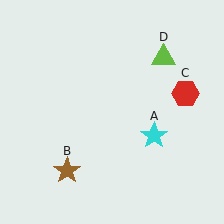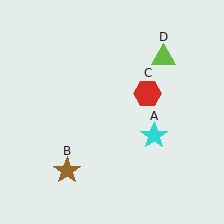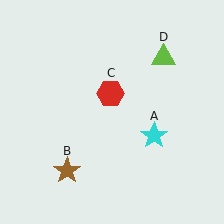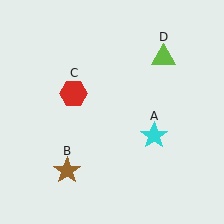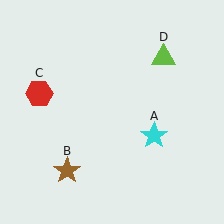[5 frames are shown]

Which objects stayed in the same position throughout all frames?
Cyan star (object A) and brown star (object B) and lime triangle (object D) remained stationary.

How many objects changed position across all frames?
1 object changed position: red hexagon (object C).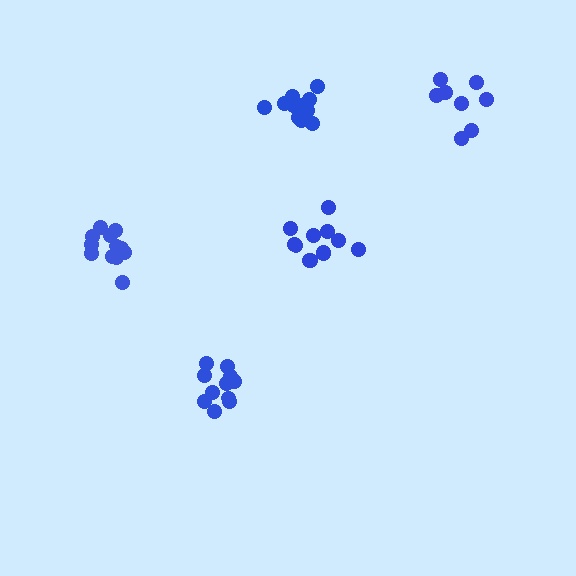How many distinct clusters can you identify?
There are 5 distinct clusters.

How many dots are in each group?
Group 1: 12 dots, Group 2: 11 dots, Group 3: 13 dots, Group 4: 8 dots, Group 5: 12 dots (56 total).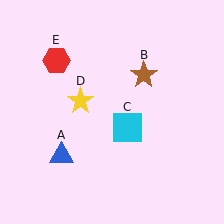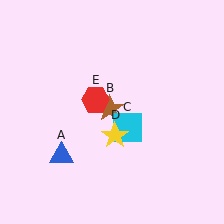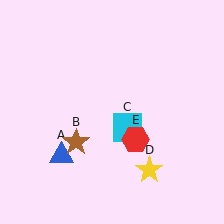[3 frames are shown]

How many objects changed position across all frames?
3 objects changed position: brown star (object B), yellow star (object D), red hexagon (object E).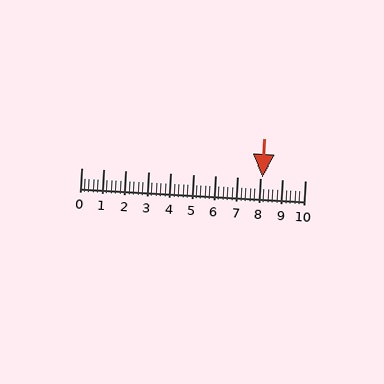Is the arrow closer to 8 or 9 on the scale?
The arrow is closer to 8.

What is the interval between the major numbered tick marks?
The major tick marks are spaced 1 units apart.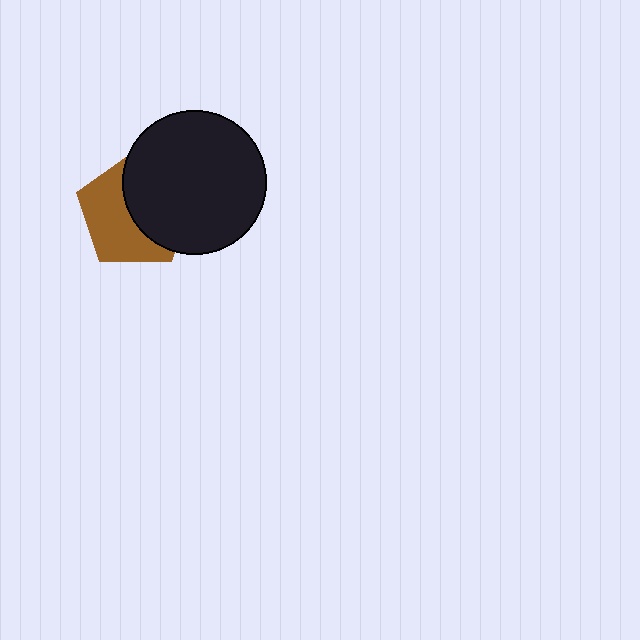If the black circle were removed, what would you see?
You would see the complete brown pentagon.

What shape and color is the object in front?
The object in front is a black circle.